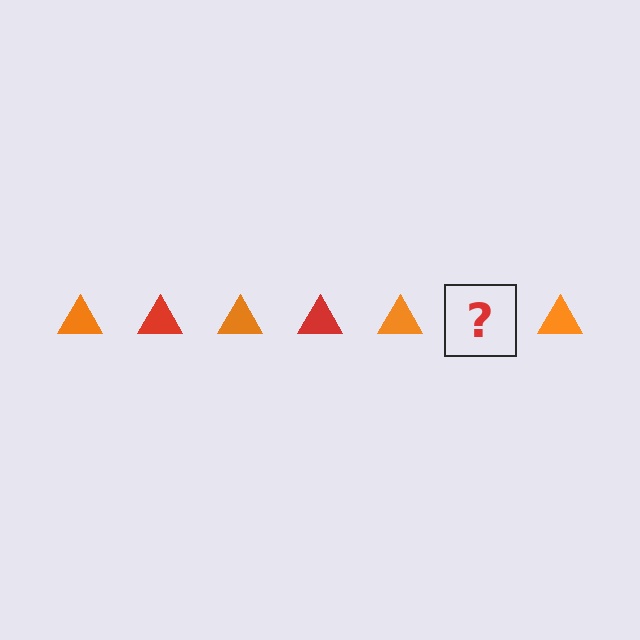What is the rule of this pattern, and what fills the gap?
The rule is that the pattern cycles through orange, red triangles. The gap should be filled with a red triangle.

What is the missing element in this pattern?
The missing element is a red triangle.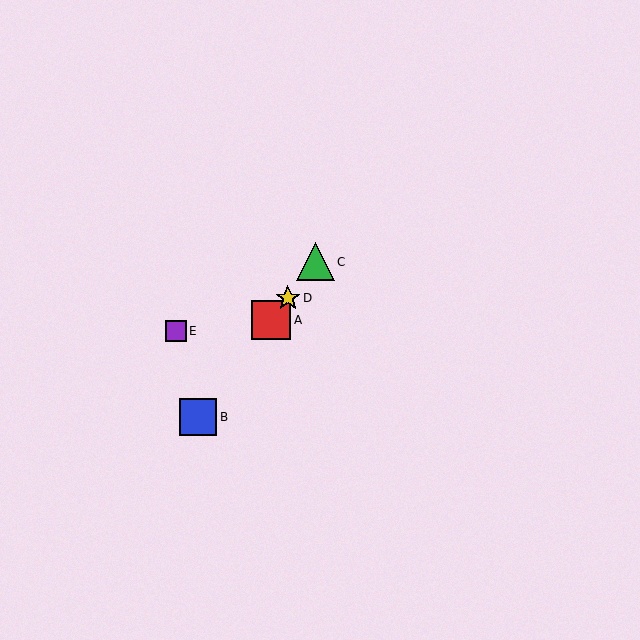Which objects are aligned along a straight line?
Objects A, B, C, D are aligned along a straight line.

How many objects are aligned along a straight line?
4 objects (A, B, C, D) are aligned along a straight line.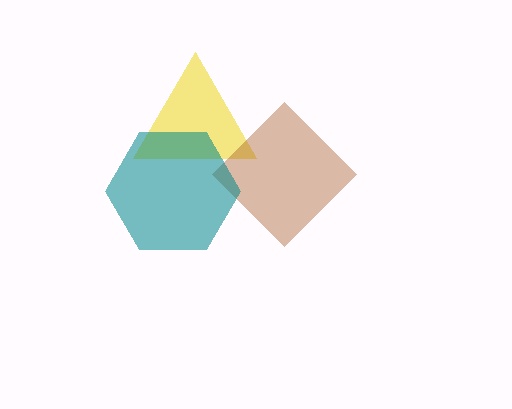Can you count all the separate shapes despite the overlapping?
Yes, there are 3 separate shapes.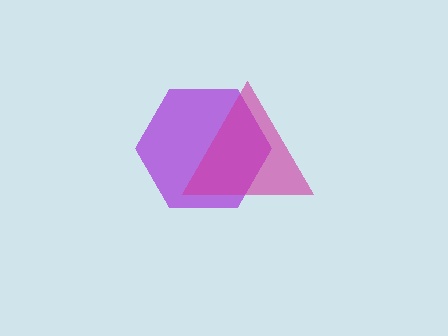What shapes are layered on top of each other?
The layered shapes are: a purple hexagon, a magenta triangle.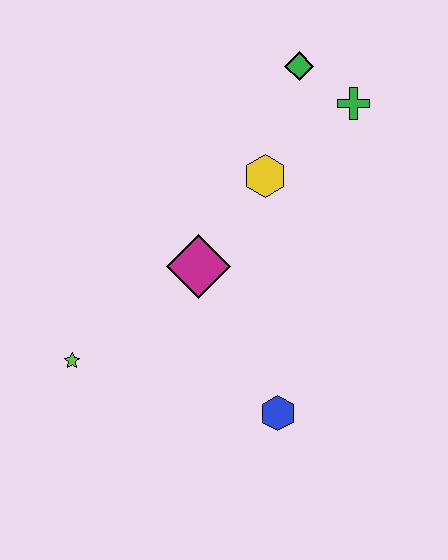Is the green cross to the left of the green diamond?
No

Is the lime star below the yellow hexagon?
Yes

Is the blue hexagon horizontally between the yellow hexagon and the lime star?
No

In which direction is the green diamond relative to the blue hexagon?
The green diamond is above the blue hexagon.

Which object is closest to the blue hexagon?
The magenta diamond is closest to the blue hexagon.